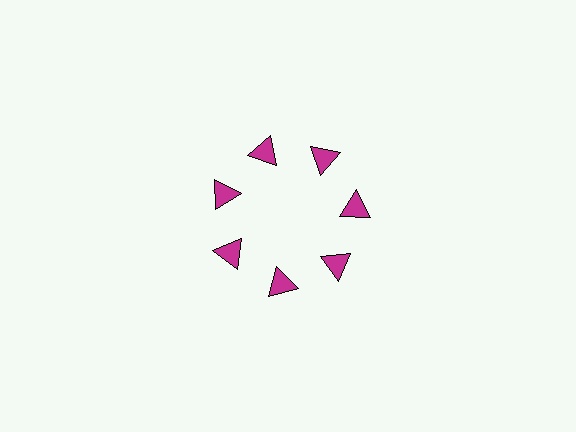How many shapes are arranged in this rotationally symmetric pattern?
There are 7 shapes, arranged in 7 groups of 1.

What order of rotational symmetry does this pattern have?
This pattern has 7-fold rotational symmetry.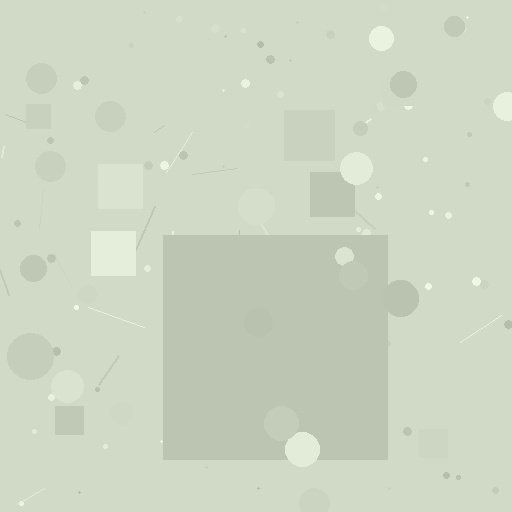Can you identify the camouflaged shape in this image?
The camouflaged shape is a square.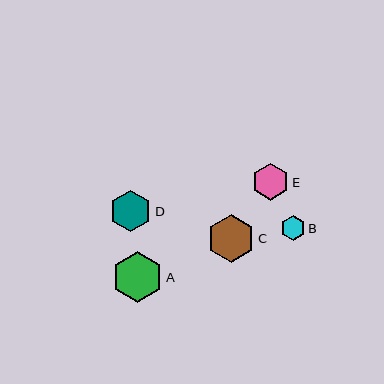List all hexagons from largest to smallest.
From largest to smallest: A, C, D, E, B.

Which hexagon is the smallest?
Hexagon B is the smallest with a size of approximately 24 pixels.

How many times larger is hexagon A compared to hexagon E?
Hexagon A is approximately 1.4 times the size of hexagon E.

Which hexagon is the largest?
Hexagon A is the largest with a size of approximately 51 pixels.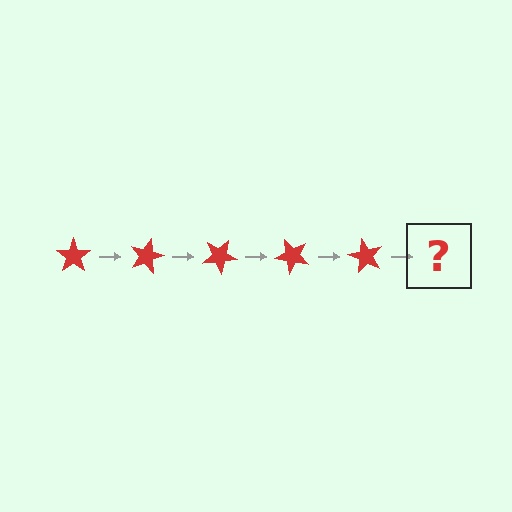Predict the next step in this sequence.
The next step is a red star rotated 75 degrees.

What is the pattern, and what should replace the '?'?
The pattern is that the star rotates 15 degrees each step. The '?' should be a red star rotated 75 degrees.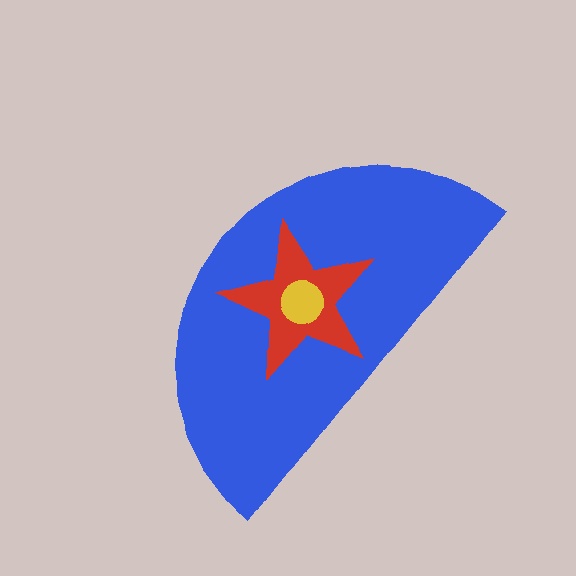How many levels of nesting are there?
3.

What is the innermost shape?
The yellow circle.